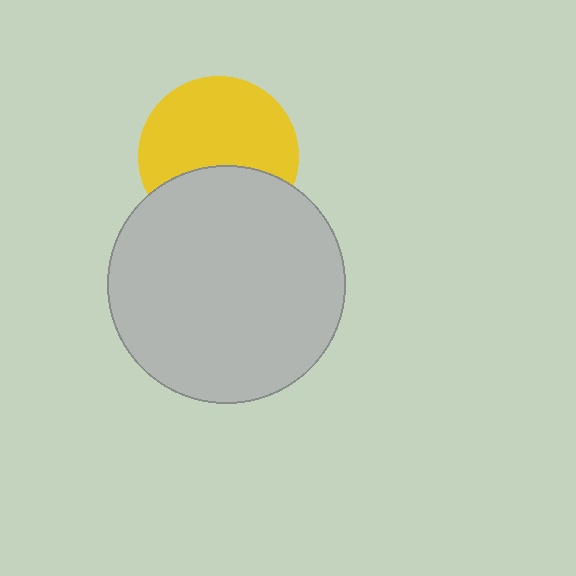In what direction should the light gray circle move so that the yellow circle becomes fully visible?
The light gray circle should move down. That is the shortest direction to clear the overlap and leave the yellow circle fully visible.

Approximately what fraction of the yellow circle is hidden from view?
Roughly 36% of the yellow circle is hidden behind the light gray circle.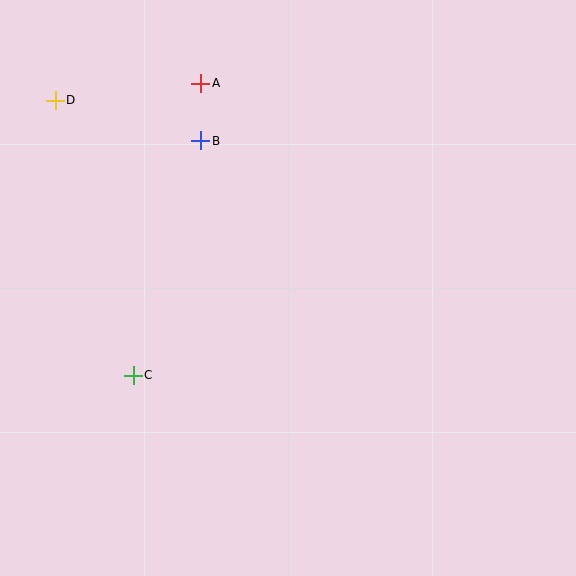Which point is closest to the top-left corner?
Point D is closest to the top-left corner.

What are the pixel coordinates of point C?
Point C is at (133, 375).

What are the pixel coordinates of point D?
Point D is at (55, 100).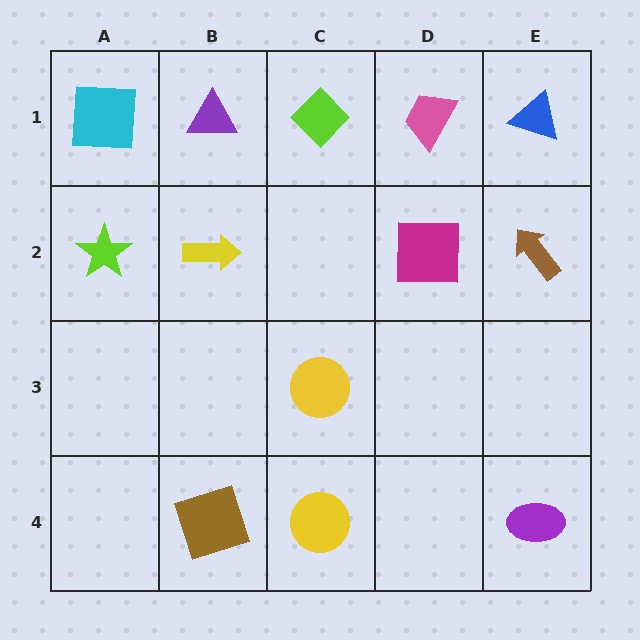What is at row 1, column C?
A lime diamond.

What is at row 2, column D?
A magenta square.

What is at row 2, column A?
A lime star.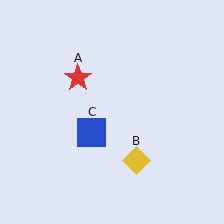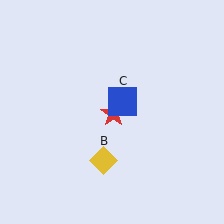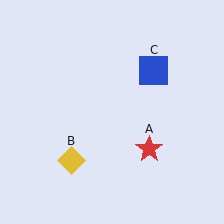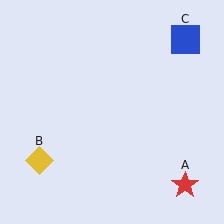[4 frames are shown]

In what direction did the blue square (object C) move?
The blue square (object C) moved up and to the right.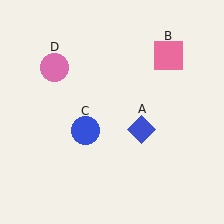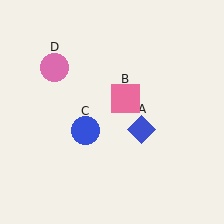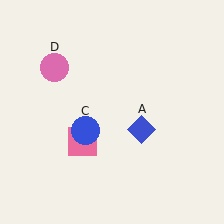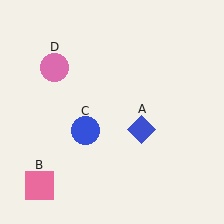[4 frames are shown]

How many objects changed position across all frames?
1 object changed position: pink square (object B).